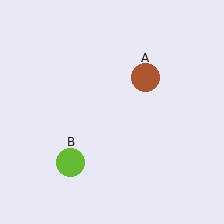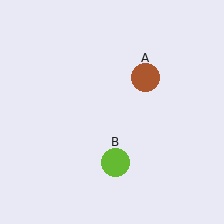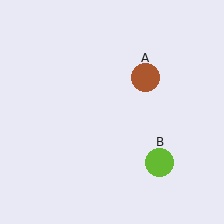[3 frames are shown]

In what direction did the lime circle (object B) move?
The lime circle (object B) moved right.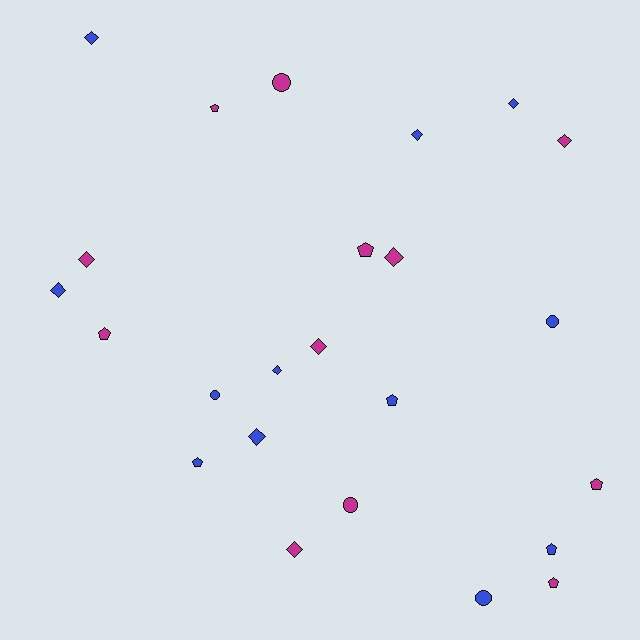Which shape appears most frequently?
Diamond, with 11 objects.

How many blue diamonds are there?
There are 6 blue diamonds.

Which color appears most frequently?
Magenta, with 12 objects.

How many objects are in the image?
There are 24 objects.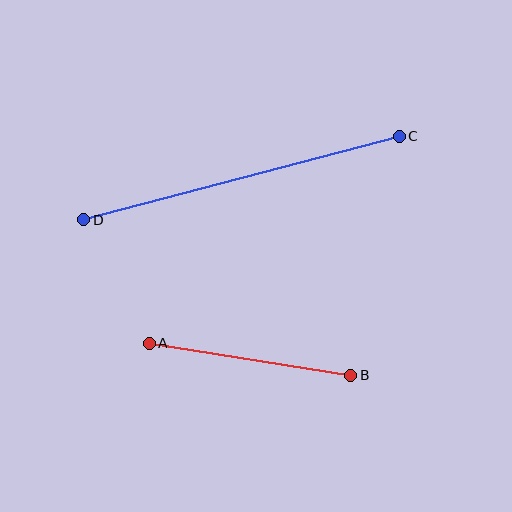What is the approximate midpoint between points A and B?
The midpoint is at approximately (250, 359) pixels.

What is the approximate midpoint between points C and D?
The midpoint is at approximately (242, 178) pixels.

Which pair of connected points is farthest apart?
Points C and D are farthest apart.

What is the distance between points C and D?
The distance is approximately 327 pixels.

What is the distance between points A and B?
The distance is approximately 204 pixels.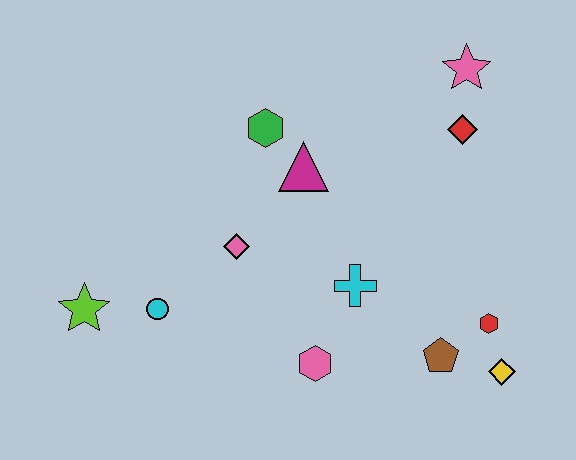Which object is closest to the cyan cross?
The pink hexagon is closest to the cyan cross.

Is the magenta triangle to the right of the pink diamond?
Yes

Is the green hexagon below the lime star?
No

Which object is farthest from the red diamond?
The lime star is farthest from the red diamond.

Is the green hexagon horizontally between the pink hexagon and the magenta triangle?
No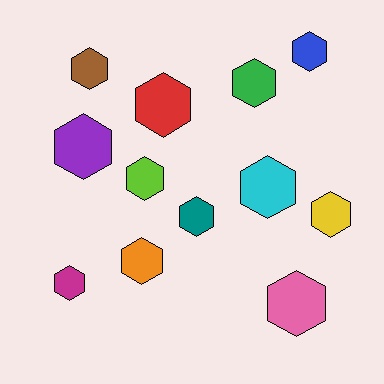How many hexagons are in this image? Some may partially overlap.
There are 12 hexagons.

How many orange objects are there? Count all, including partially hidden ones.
There is 1 orange object.